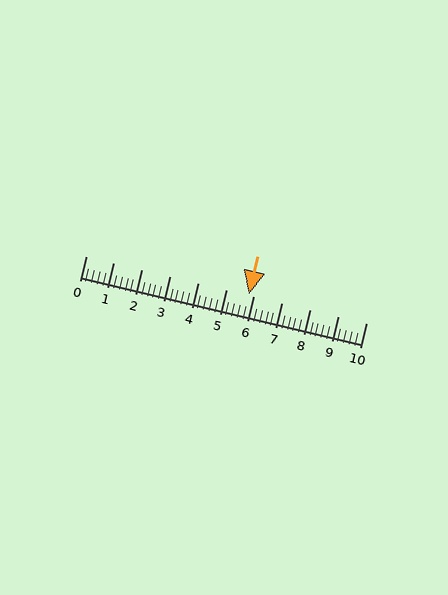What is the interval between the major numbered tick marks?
The major tick marks are spaced 1 units apart.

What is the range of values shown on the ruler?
The ruler shows values from 0 to 10.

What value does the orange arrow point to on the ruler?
The orange arrow points to approximately 5.8.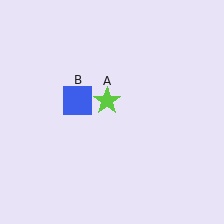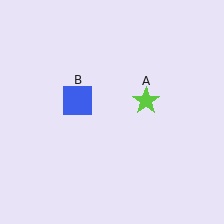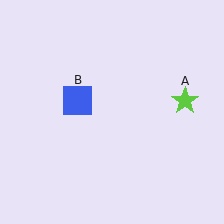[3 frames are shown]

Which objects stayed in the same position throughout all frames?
Blue square (object B) remained stationary.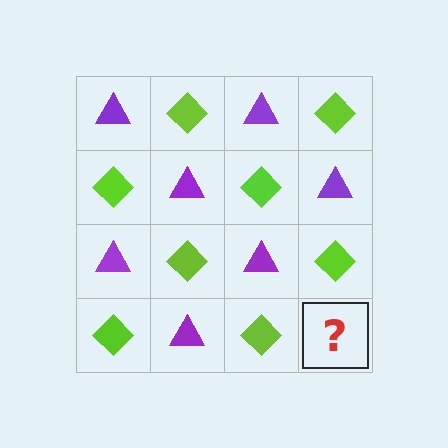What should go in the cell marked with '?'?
The missing cell should contain a purple triangle.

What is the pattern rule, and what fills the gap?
The rule is that it alternates purple triangle and lime diamond in a checkerboard pattern. The gap should be filled with a purple triangle.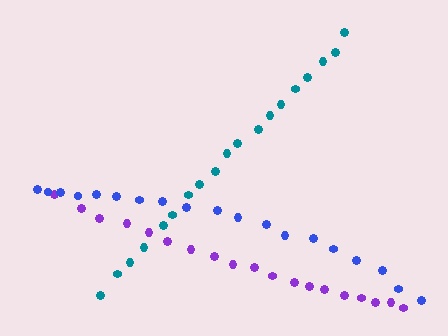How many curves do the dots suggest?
There are 3 distinct paths.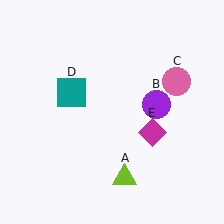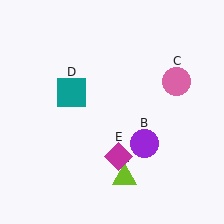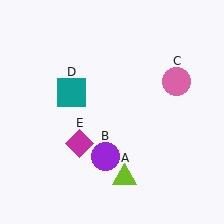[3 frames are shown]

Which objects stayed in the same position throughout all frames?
Lime triangle (object A) and pink circle (object C) and teal square (object D) remained stationary.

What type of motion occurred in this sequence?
The purple circle (object B), magenta diamond (object E) rotated clockwise around the center of the scene.